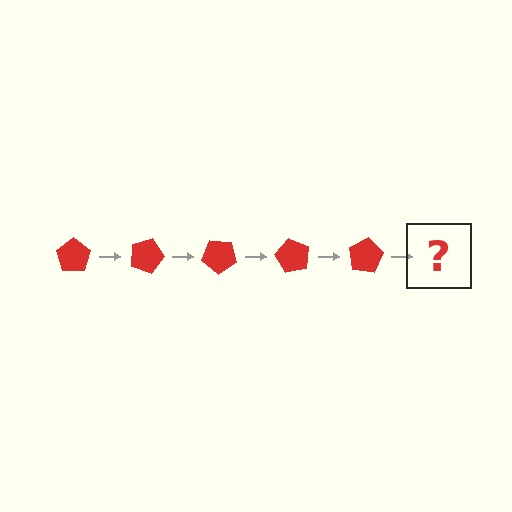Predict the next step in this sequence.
The next step is a red pentagon rotated 100 degrees.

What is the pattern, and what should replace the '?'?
The pattern is that the pentagon rotates 20 degrees each step. The '?' should be a red pentagon rotated 100 degrees.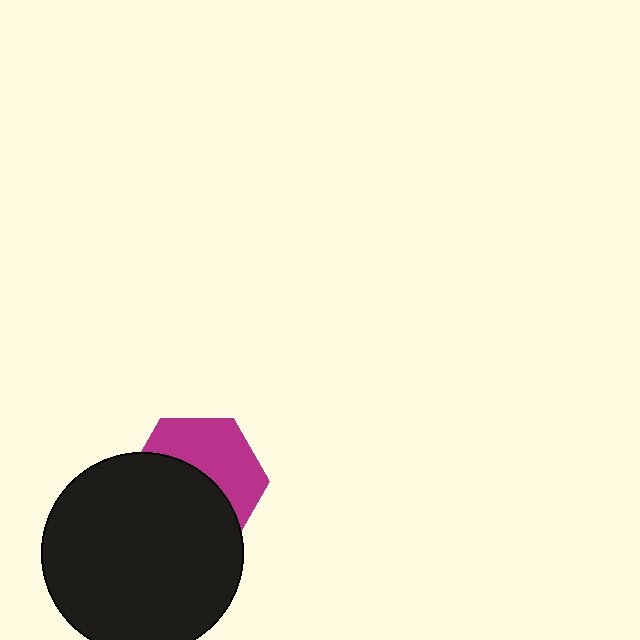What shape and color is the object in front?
The object in front is a black circle.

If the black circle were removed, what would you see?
You would see the complete magenta hexagon.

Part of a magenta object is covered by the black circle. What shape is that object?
It is a hexagon.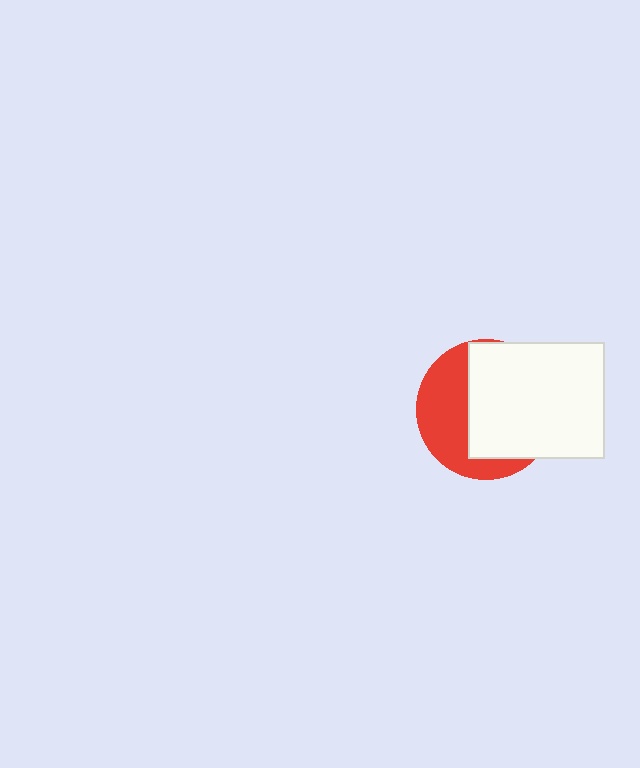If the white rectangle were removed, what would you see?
You would see the complete red circle.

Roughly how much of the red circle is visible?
A small part of it is visible (roughly 41%).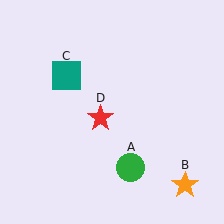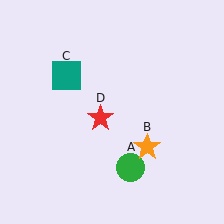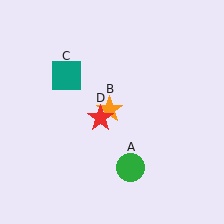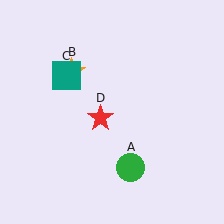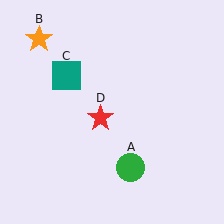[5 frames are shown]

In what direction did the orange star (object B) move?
The orange star (object B) moved up and to the left.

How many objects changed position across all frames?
1 object changed position: orange star (object B).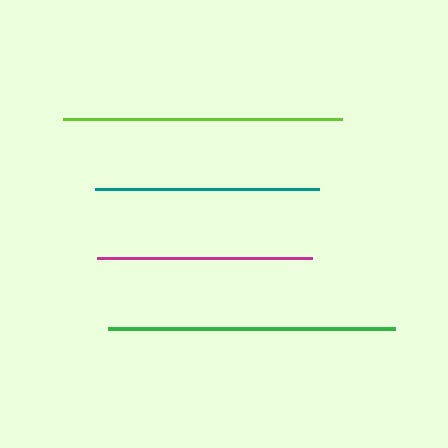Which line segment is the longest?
The green line is the longest at approximately 287 pixels.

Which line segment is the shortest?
The magenta line is the shortest at approximately 215 pixels.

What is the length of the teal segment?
The teal segment is approximately 224 pixels long.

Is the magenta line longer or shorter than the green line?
The green line is longer than the magenta line.